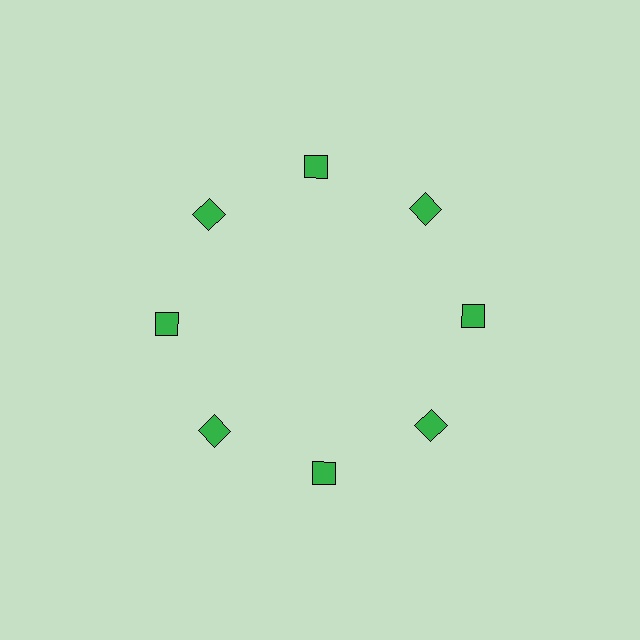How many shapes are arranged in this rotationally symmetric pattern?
There are 8 shapes, arranged in 8 groups of 1.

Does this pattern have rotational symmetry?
Yes, this pattern has 8-fold rotational symmetry. It looks the same after rotating 45 degrees around the center.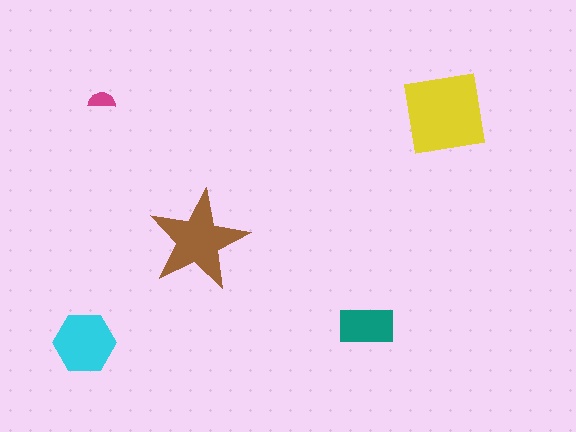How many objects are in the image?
There are 5 objects in the image.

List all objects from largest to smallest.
The yellow square, the brown star, the cyan hexagon, the teal rectangle, the magenta semicircle.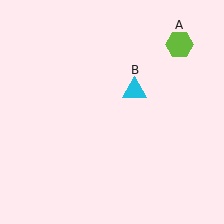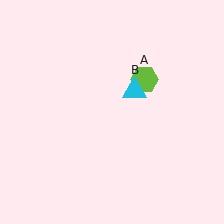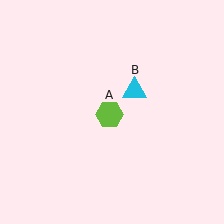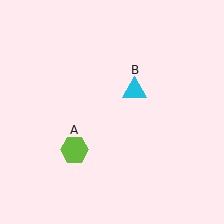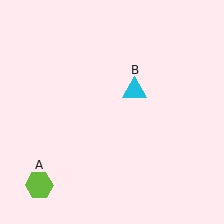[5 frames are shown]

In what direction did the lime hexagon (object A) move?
The lime hexagon (object A) moved down and to the left.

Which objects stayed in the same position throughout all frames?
Cyan triangle (object B) remained stationary.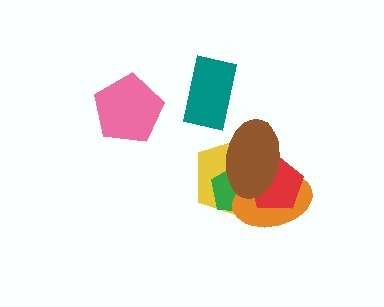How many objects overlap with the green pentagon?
4 objects overlap with the green pentagon.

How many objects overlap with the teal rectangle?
0 objects overlap with the teal rectangle.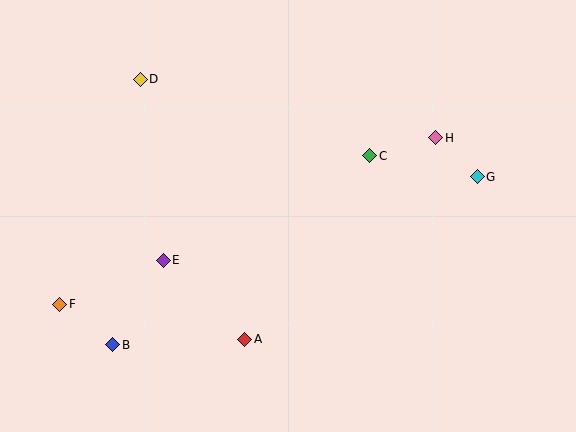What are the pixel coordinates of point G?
Point G is at (477, 177).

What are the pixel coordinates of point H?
Point H is at (436, 138).